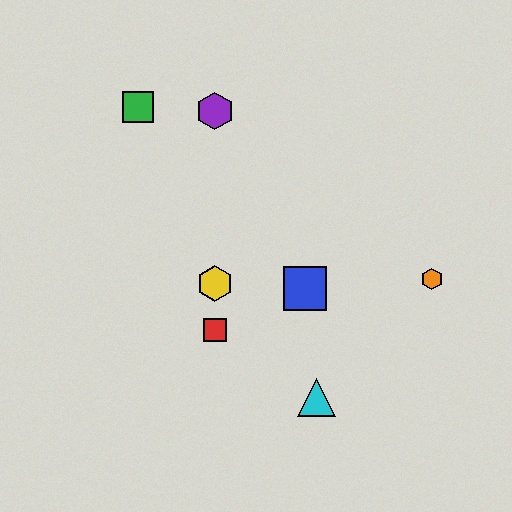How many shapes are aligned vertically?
3 shapes (the red square, the yellow hexagon, the purple hexagon) are aligned vertically.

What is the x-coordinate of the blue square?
The blue square is at x≈305.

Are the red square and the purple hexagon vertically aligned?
Yes, both are at x≈215.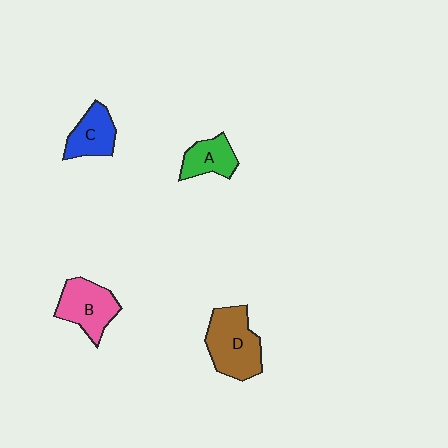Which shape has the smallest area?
Shape A (green).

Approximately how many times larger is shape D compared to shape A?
Approximately 1.8 times.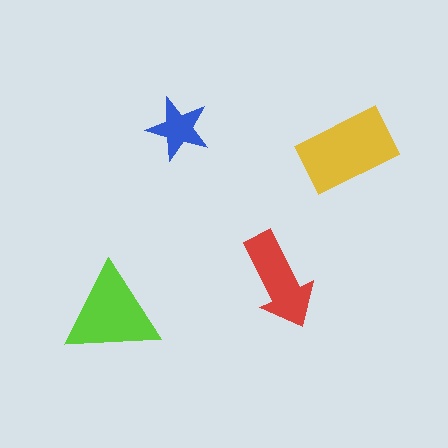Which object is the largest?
The yellow rectangle.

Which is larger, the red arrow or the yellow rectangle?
The yellow rectangle.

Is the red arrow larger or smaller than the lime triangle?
Smaller.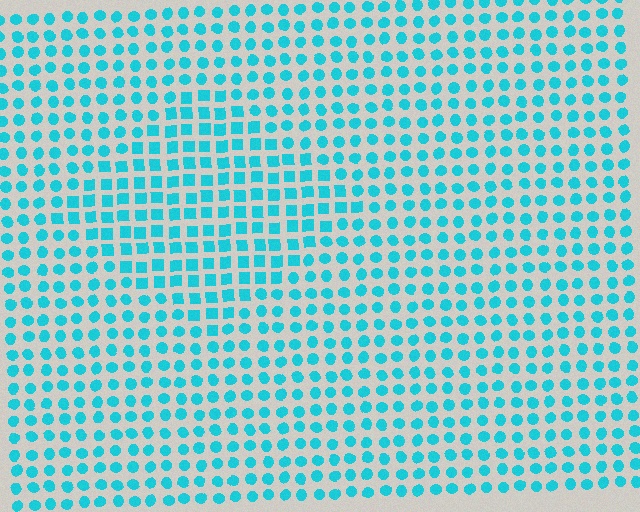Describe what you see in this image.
The image is filled with small cyan elements arranged in a uniform grid. A diamond-shaped region contains squares, while the surrounding area contains circles. The boundary is defined purely by the change in element shape.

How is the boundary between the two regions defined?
The boundary is defined by a change in element shape: squares inside vs. circles outside. All elements share the same color and spacing.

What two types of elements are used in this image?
The image uses squares inside the diamond region and circles outside it.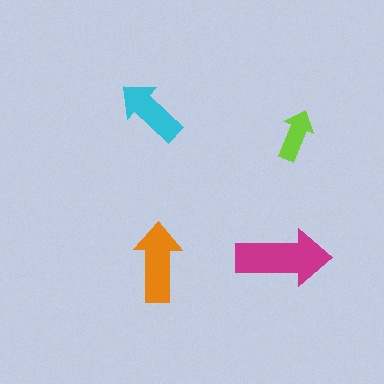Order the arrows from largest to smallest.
the magenta one, the orange one, the cyan one, the lime one.